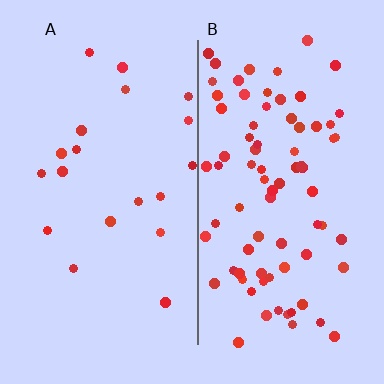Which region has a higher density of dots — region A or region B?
B (the right).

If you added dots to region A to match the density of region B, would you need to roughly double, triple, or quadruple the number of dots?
Approximately quadruple.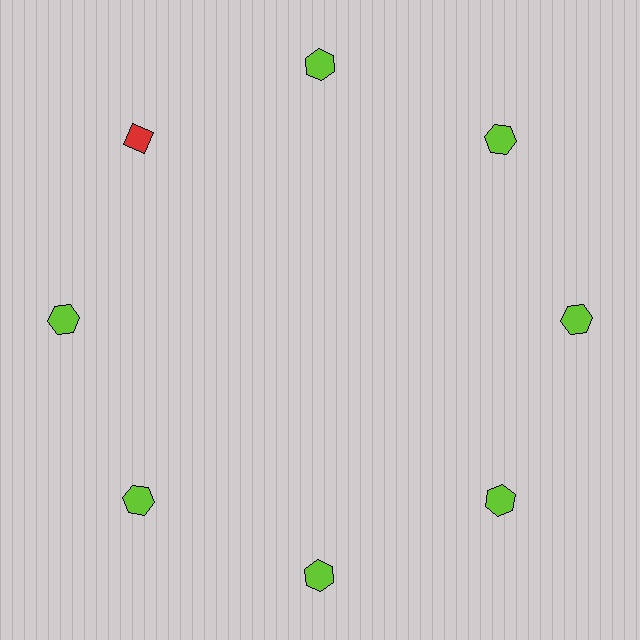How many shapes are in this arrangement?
There are 8 shapes arranged in a ring pattern.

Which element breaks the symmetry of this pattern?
The red diamond at roughly the 10 o'clock position breaks the symmetry. All other shapes are lime hexagons.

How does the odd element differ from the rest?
It differs in both color (red instead of lime) and shape (diamond instead of hexagon).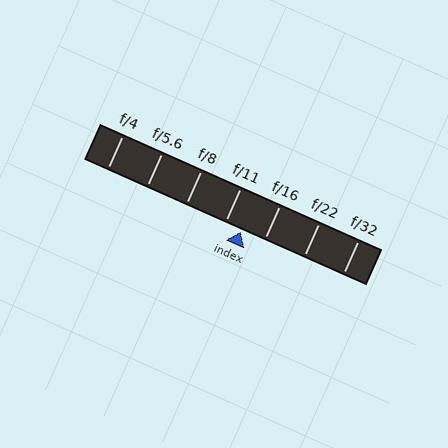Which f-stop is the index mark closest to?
The index mark is closest to f/11.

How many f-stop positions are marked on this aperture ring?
There are 7 f-stop positions marked.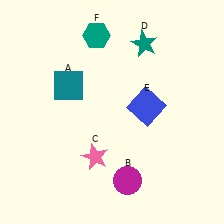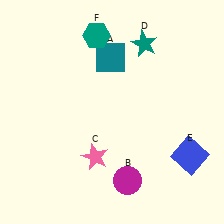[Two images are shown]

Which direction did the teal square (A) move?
The teal square (A) moved right.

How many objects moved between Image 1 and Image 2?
2 objects moved between the two images.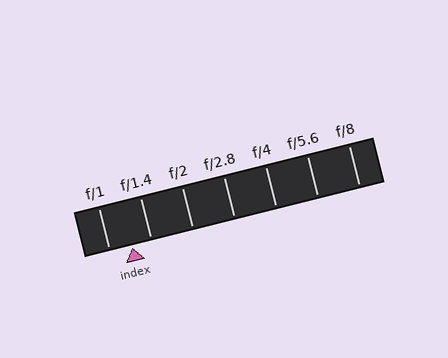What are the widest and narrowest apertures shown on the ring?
The widest aperture shown is f/1 and the narrowest is f/8.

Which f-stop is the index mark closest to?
The index mark is closest to f/1.4.